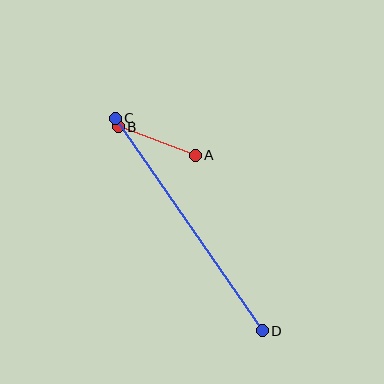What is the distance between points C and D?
The distance is approximately 258 pixels.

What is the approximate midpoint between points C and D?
The midpoint is at approximately (189, 225) pixels.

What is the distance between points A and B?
The distance is approximately 82 pixels.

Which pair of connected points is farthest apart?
Points C and D are farthest apart.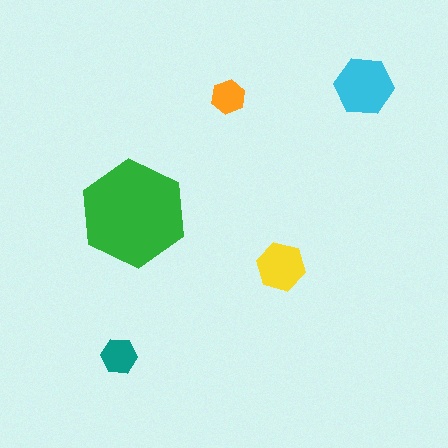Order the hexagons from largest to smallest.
the green one, the cyan one, the yellow one, the teal one, the orange one.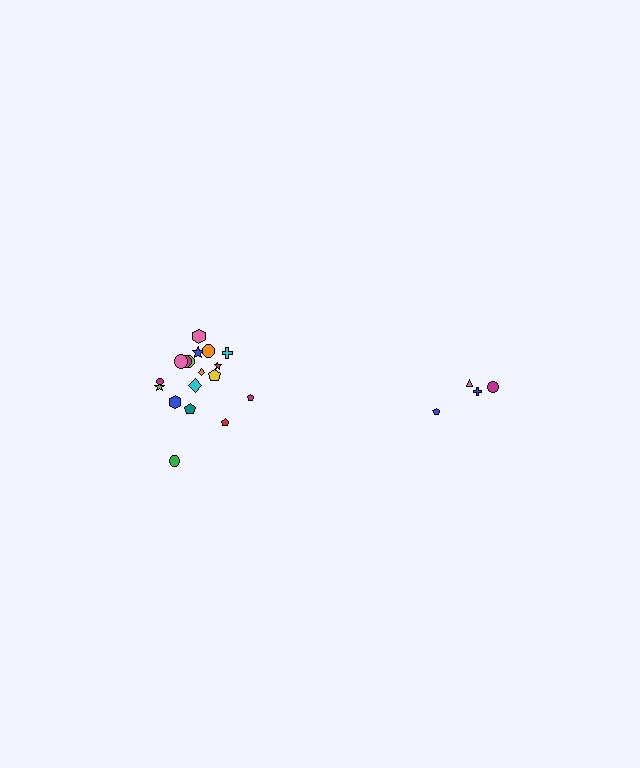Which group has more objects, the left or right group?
The left group.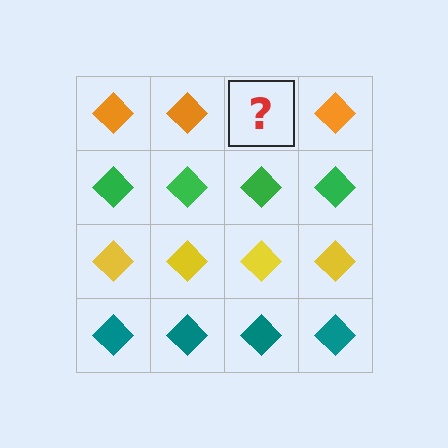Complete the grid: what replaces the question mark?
The question mark should be replaced with an orange diamond.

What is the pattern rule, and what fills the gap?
The rule is that each row has a consistent color. The gap should be filled with an orange diamond.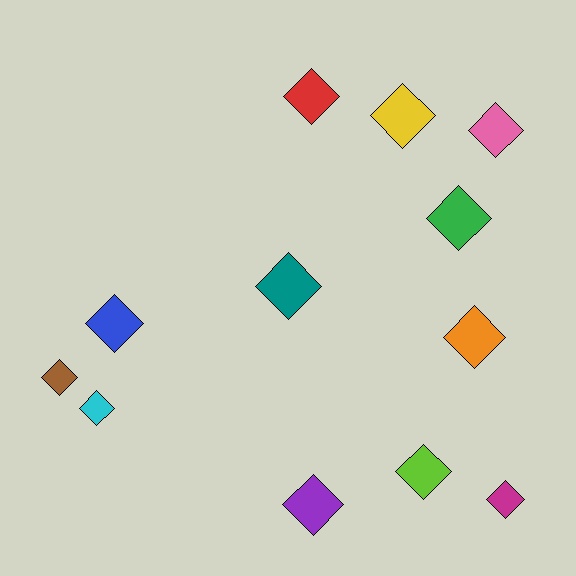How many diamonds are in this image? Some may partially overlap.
There are 12 diamonds.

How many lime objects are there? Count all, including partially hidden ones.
There is 1 lime object.